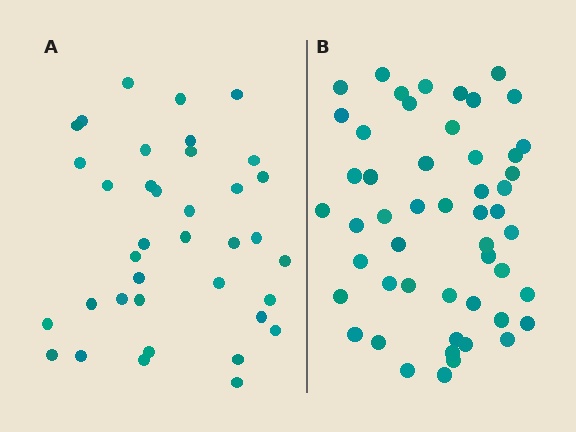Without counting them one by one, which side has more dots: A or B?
Region B (the right region) has more dots.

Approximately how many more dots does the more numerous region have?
Region B has approximately 15 more dots than region A.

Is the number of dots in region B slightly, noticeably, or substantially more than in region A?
Region B has noticeably more, but not dramatically so. The ratio is roughly 1.4 to 1.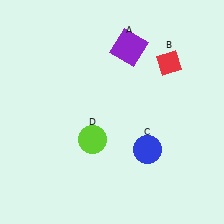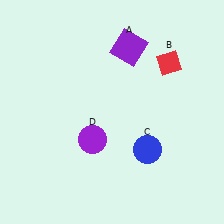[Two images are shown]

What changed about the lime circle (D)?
In Image 1, D is lime. In Image 2, it changed to purple.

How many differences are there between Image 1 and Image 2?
There is 1 difference between the two images.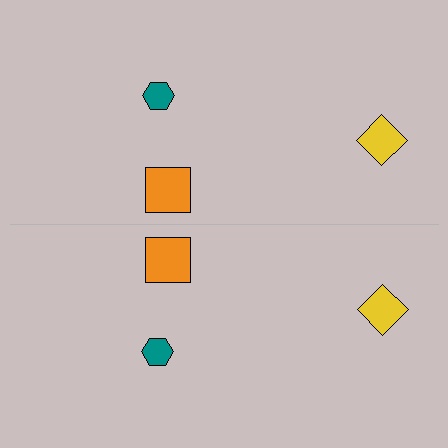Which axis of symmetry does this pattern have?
The pattern has a horizontal axis of symmetry running through the center of the image.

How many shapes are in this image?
There are 6 shapes in this image.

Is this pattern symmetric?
Yes, this pattern has bilateral (reflection) symmetry.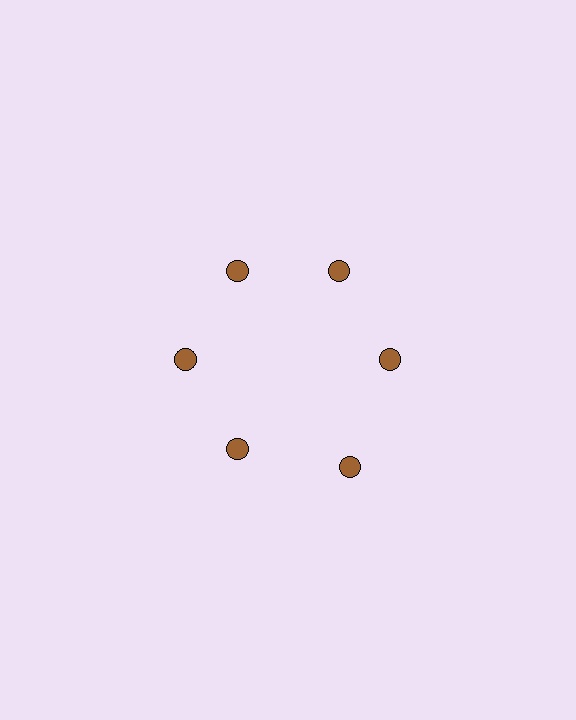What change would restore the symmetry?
The symmetry would be restored by moving it inward, back onto the ring so that all 6 circles sit at equal angles and equal distance from the center.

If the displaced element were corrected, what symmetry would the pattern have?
It would have 6-fold rotational symmetry — the pattern would map onto itself every 60 degrees.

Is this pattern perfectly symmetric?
No. The 6 brown circles are arranged in a ring, but one element near the 5 o'clock position is pushed outward from the center, breaking the 6-fold rotational symmetry.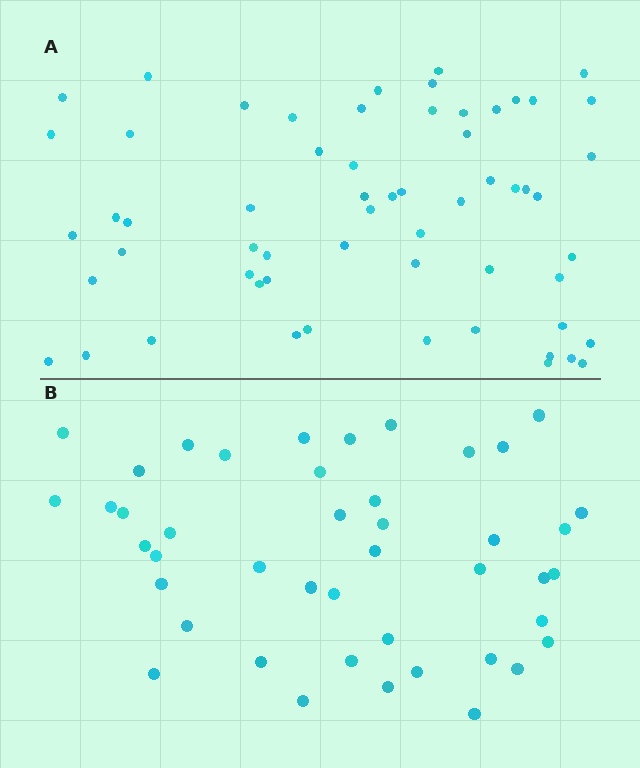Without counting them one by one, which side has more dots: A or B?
Region A (the top region) has more dots.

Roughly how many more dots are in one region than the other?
Region A has approximately 15 more dots than region B.